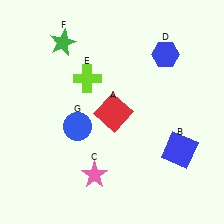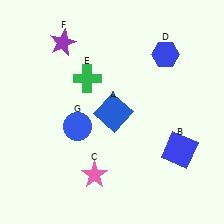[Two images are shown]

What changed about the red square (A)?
In Image 1, A is red. In Image 2, it changed to blue.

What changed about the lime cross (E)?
In Image 1, E is lime. In Image 2, it changed to green.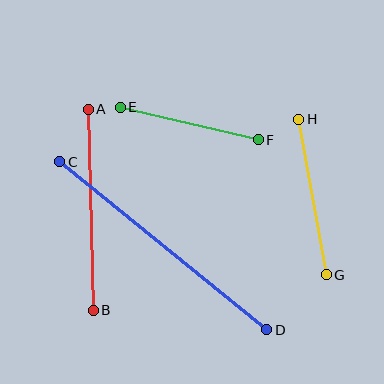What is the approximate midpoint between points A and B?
The midpoint is at approximately (91, 210) pixels.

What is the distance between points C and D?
The distance is approximately 267 pixels.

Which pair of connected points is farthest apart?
Points C and D are farthest apart.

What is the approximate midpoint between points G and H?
The midpoint is at approximately (313, 197) pixels.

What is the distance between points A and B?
The distance is approximately 201 pixels.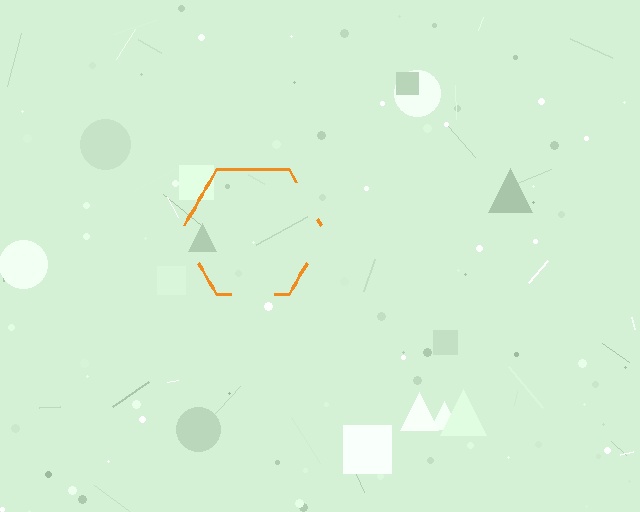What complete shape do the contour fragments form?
The contour fragments form a hexagon.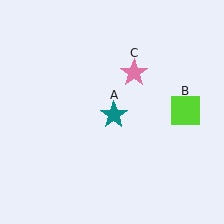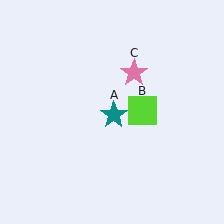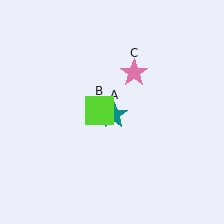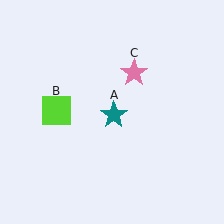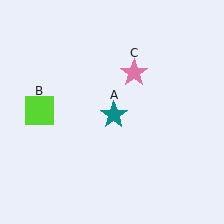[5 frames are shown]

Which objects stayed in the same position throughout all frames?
Teal star (object A) and pink star (object C) remained stationary.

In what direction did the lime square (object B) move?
The lime square (object B) moved left.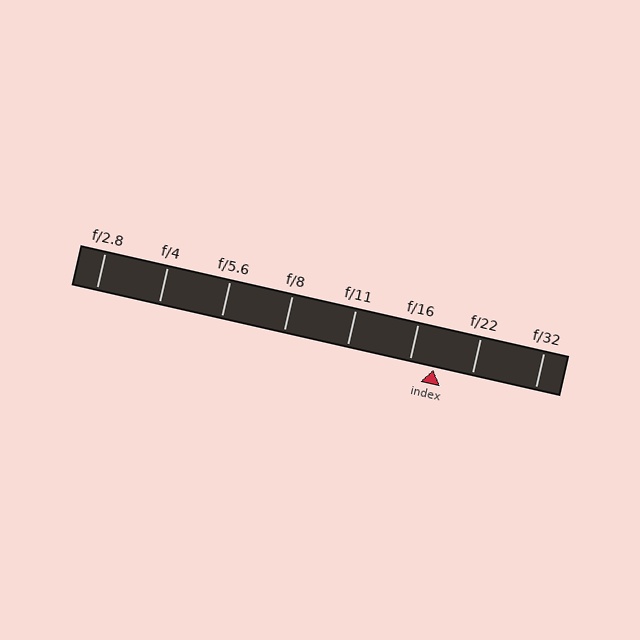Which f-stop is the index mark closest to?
The index mark is closest to f/16.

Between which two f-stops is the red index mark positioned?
The index mark is between f/16 and f/22.